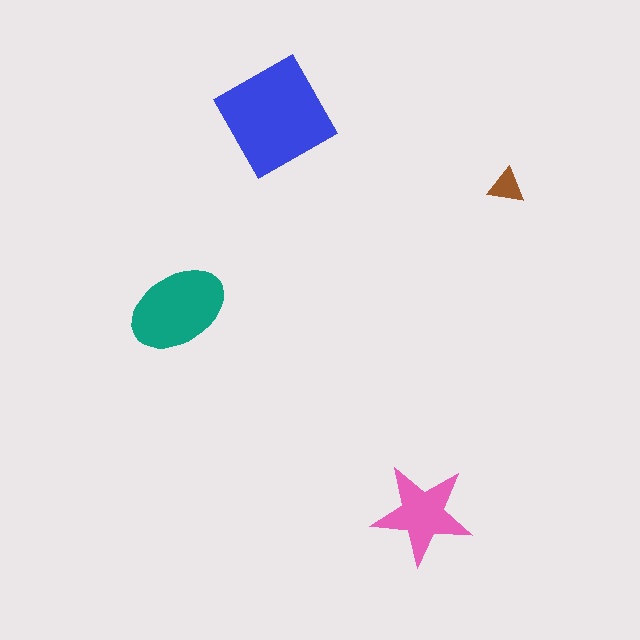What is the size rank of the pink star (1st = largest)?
3rd.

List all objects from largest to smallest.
The blue diamond, the teal ellipse, the pink star, the brown triangle.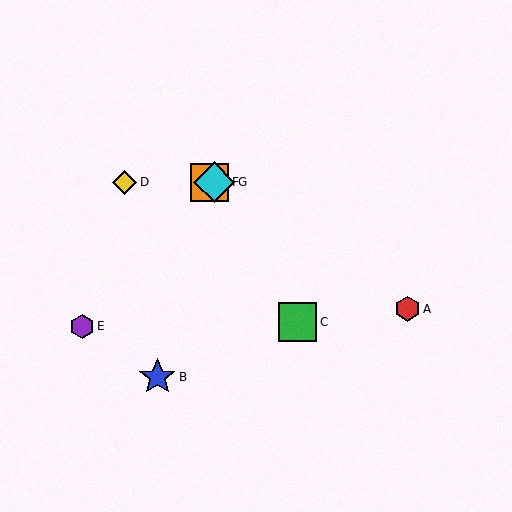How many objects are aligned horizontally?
3 objects (D, F, G) are aligned horizontally.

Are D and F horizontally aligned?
Yes, both are at y≈182.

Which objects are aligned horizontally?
Objects D, F, G are aligned horizontally.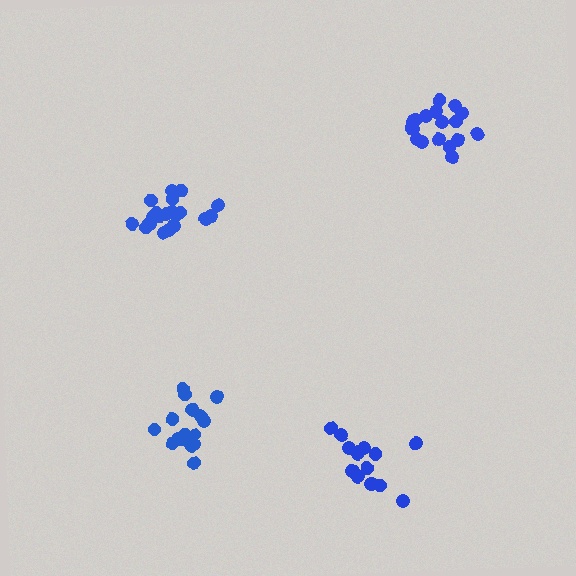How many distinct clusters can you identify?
There are 4 distinct clusters.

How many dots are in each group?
Group 1: 19 dots, Group 2: 16 dots, Group 3: 18 dots, Group 4: 20 dots (73 total).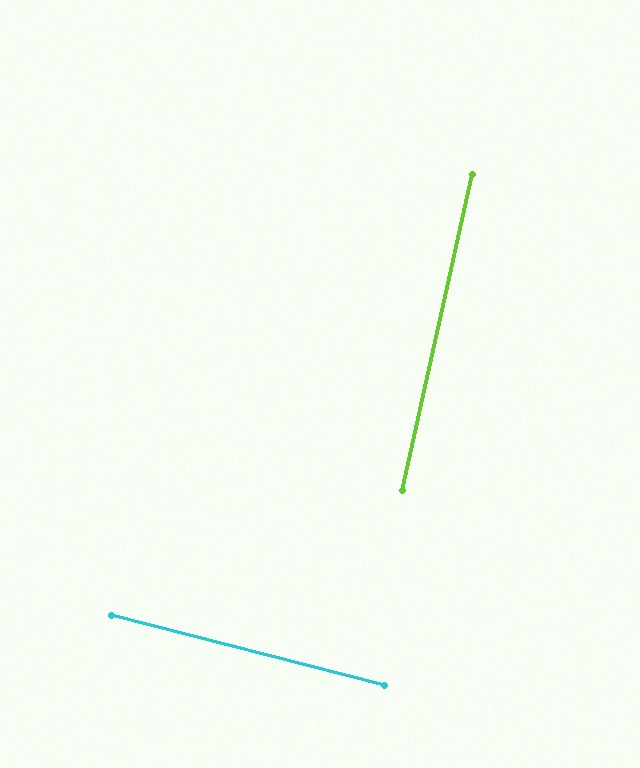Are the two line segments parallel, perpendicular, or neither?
Perpendicular — they meet at approximately 88°.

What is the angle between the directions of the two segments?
Approximately 88 degrees.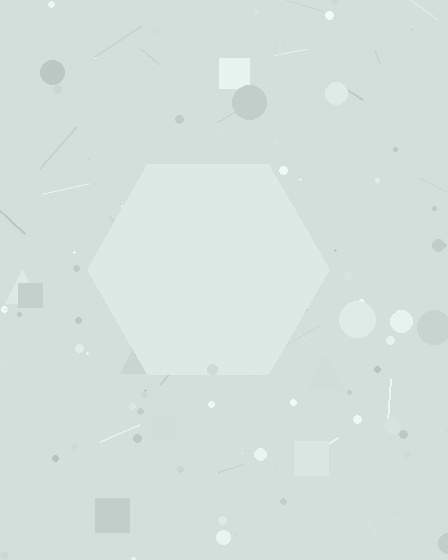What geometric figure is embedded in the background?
A hexagon is embedded in the background.